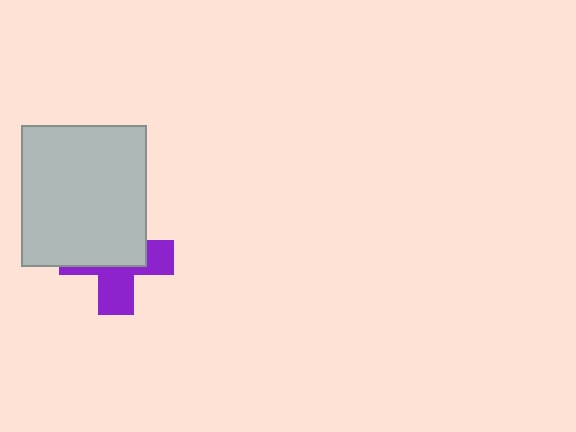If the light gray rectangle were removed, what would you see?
You would see the complete purple cross.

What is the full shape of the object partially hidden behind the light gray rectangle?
The partially hidden object is a purple cross.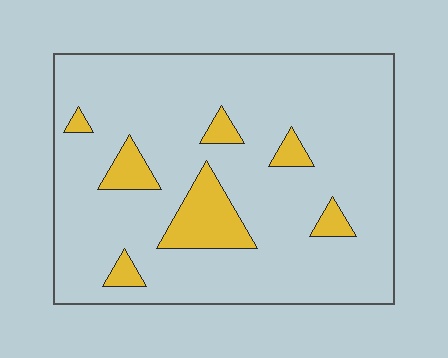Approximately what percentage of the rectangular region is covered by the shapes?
Approximately 10%.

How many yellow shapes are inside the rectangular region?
7.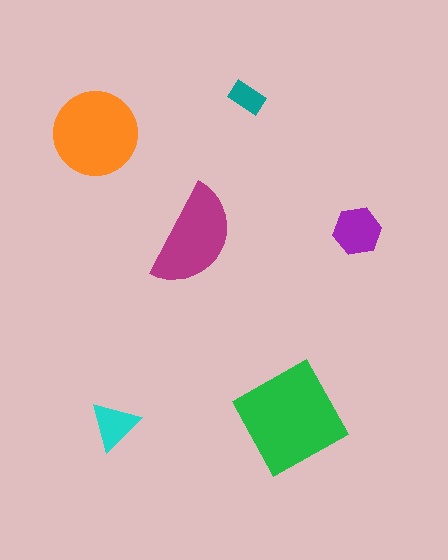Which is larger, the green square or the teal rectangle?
The green square.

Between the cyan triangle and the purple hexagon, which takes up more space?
The purple hexagon.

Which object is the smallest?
The teal rectangle.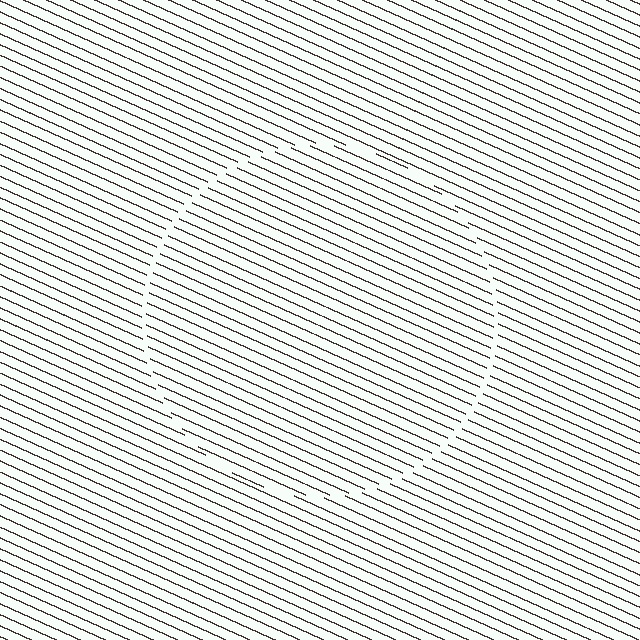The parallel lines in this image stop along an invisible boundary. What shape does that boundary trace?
An illusory circle. The interior of the shape contains the same grating, shifted by half a period — the contour is defined by the phase discontinuity where line-ends from the inner and outer gratings abut.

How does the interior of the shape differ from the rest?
The interior of the shape contains the same grating, shifted by half a period — the contour is defined by the phase discontinuity where line-ends from the inner and outer gratings abut.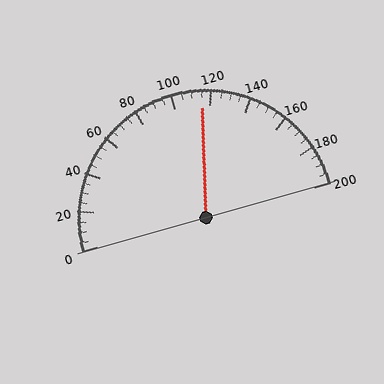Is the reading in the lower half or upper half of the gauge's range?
The reading is in the upper half of the range (0 to 200).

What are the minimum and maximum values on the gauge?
The gauge ranges from 0 to 200.